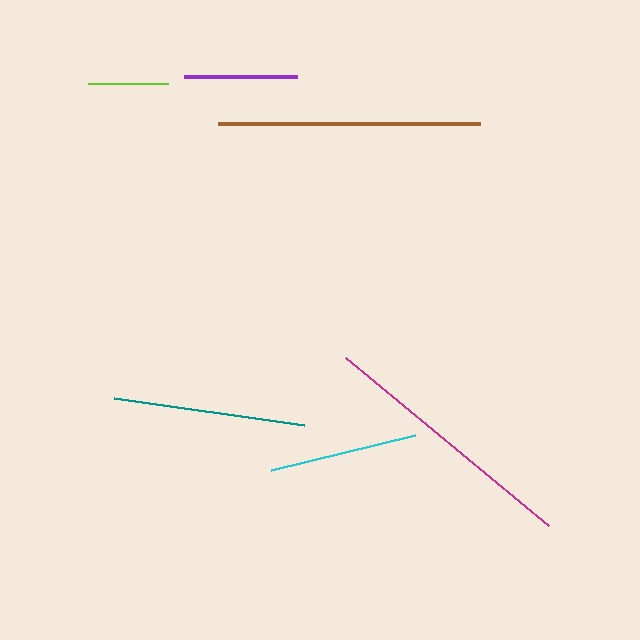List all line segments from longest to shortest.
From longest to shortest: magenta, brown, teal, cyan, purple, lime.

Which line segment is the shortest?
The lime line is the shortest at approximately 80 pixels.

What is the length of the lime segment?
The lime segment is approximately 80 pixels long.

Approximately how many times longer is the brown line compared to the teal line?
The brown line is approximately 1.4 times the length of the teal line.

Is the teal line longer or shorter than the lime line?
The teal line is longer than the lime line.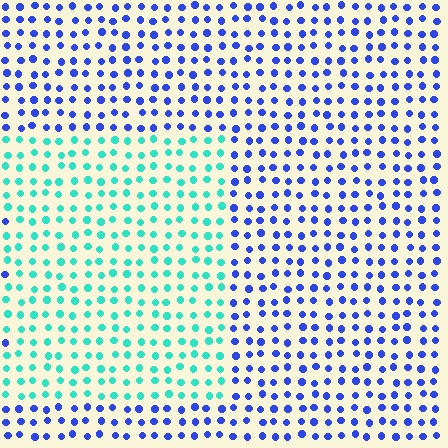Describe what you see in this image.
The image is filled with small blue elements in a uniform arrangement. A rectangle-shaped region is visible where the elements are tinted to a slightly different hue, forming a subtle color boundary.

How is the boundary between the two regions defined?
The boundary is defined purely by a slight shift in hue (about 63 degrees). Spacing, size, and orientation are identical on both sides.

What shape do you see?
I see a rectangle.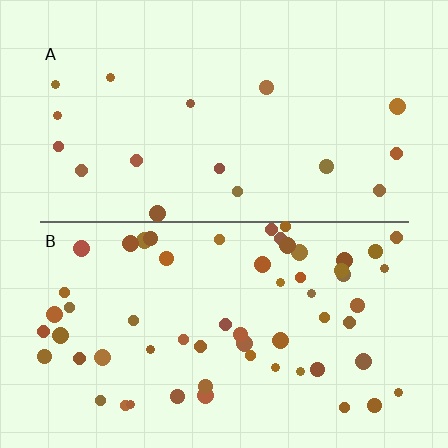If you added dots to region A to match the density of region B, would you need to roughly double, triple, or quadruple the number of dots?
Approximately quadruple.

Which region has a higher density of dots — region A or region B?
B (the bottom).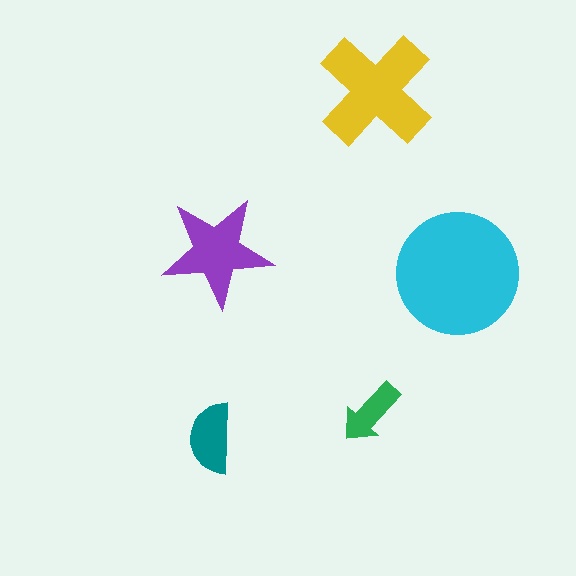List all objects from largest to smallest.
The cyan circle, the yellow cross, the purple star, the teal semicircle, the green arrow.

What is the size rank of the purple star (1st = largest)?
3rd.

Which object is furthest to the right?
The cyan circle is rightmost.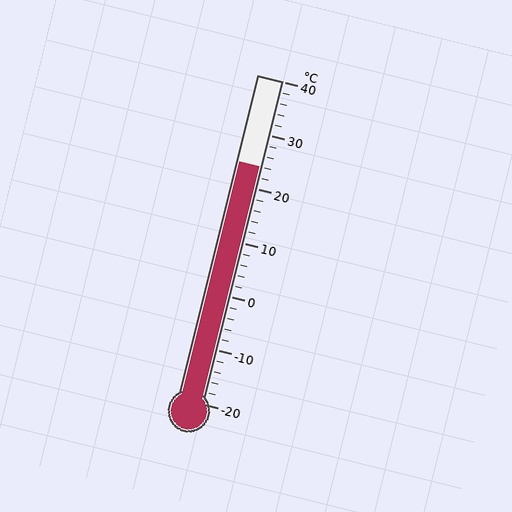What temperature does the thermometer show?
The thermometer shows approximately 24°C.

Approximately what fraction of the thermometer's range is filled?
The thermometer is filled to approximately 75% of its range.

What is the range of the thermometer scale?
The thermometer scale ranges from -20°C to 40°C.